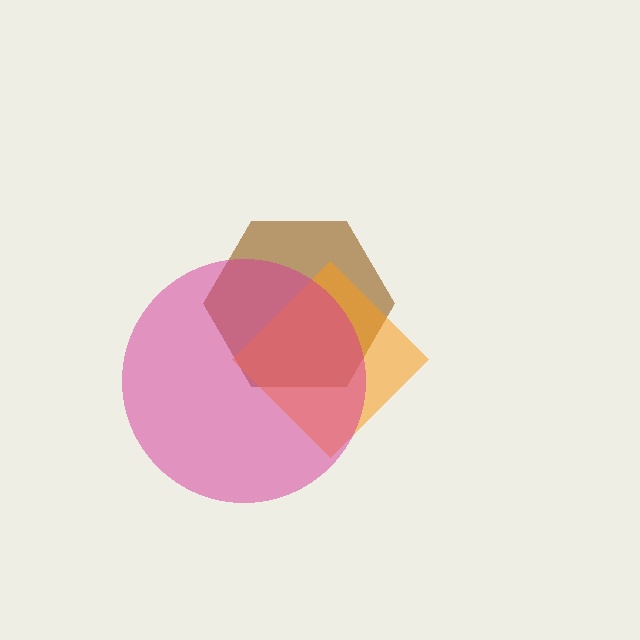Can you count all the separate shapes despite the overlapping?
Yes, there are 3 separate shapes.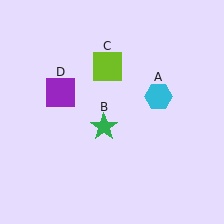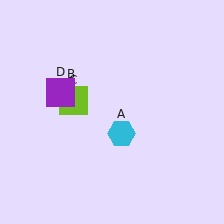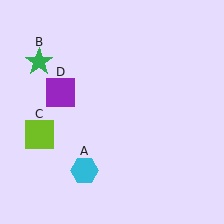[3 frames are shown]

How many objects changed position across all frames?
3 objects changed position: cyan hexagon (object A), green star (object B), lime square (object C).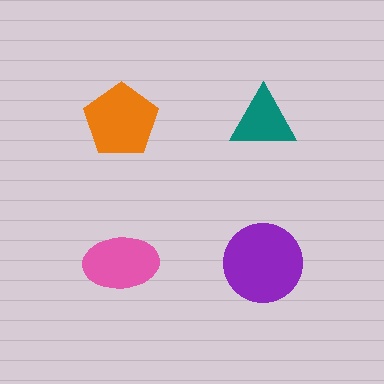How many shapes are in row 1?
2 shapes.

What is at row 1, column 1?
An orange pentagon.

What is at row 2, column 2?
A purple circle.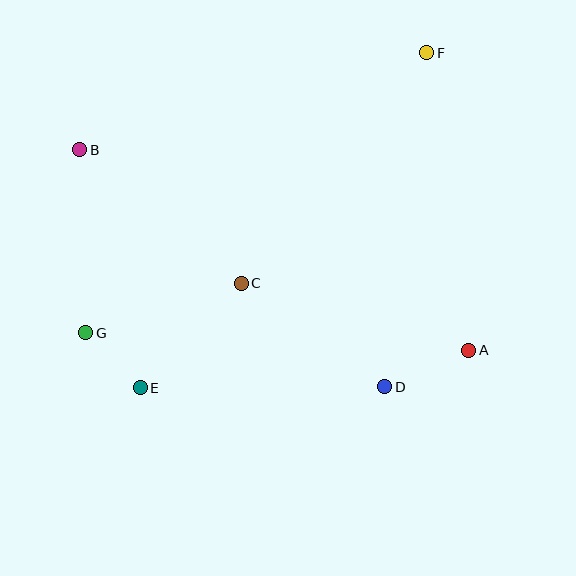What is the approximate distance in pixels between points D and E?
The distance between D and E is approximately 245 pixels.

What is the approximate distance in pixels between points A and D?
The distance between A and D is approximately 92 pixels.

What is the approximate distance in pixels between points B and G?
The distance between B and G is approximately 183 pixels.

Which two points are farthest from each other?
Points F and G are farthest from each other.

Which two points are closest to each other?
Points E and G are closest to each other.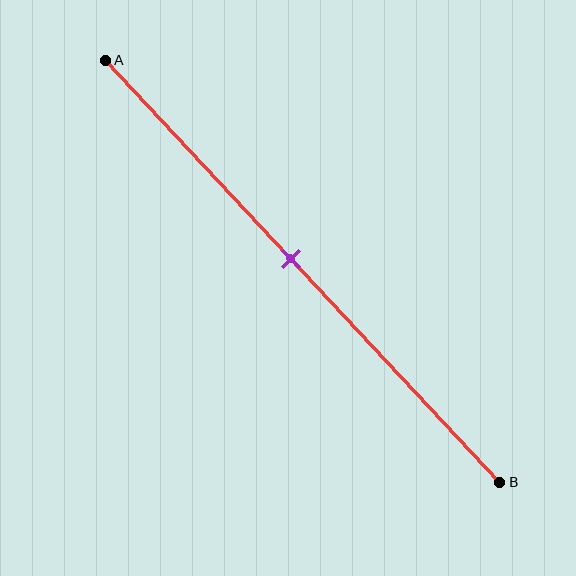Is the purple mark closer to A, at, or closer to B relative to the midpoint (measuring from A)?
The purple mark is approximately at the midpoint of segment AB.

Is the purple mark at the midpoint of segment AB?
Yes, the mark is approximately at the midpoint.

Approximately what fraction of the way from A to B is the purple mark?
The purple mark is approximately 45% of the way from A to B.